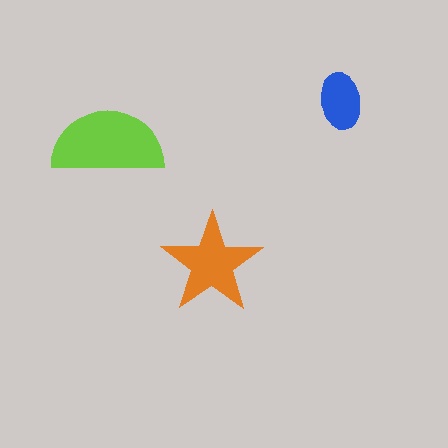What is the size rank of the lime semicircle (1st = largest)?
1st.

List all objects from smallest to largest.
The blue ellipse, the orange star, the lime semicircle.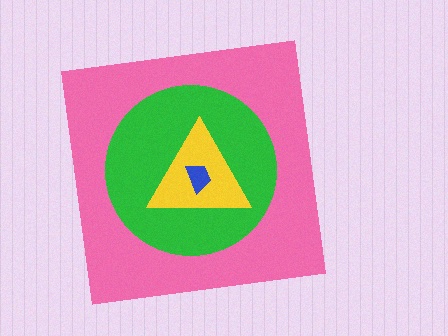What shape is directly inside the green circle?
The yellow triangle.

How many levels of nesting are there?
4.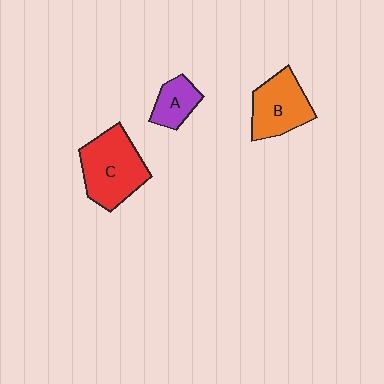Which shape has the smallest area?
Shape A (purple).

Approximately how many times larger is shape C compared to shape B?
Approximately 1.3 times.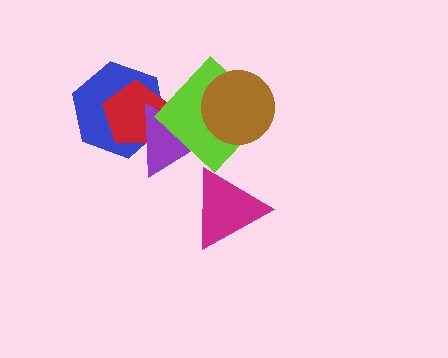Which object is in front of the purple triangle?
The lime diamond is in front of the purple triangle.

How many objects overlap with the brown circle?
1 object overlaps with the brown circle.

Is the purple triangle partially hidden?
Yes, it is partially covered by another shape.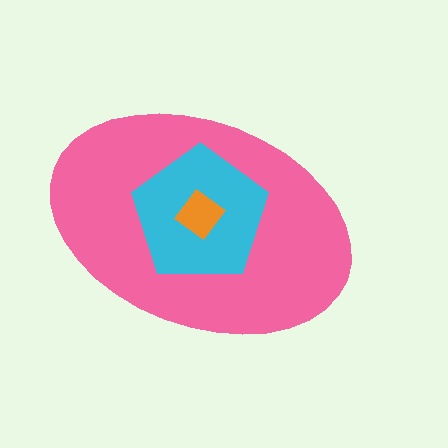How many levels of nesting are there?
3.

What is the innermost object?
The orange diamond.